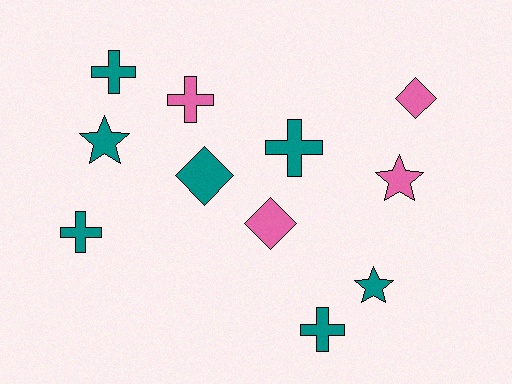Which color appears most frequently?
Teal, with 7 objects.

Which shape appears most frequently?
Cross, with 5 objects.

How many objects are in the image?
There are 11 objects.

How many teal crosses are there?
There are 4 teal crosses.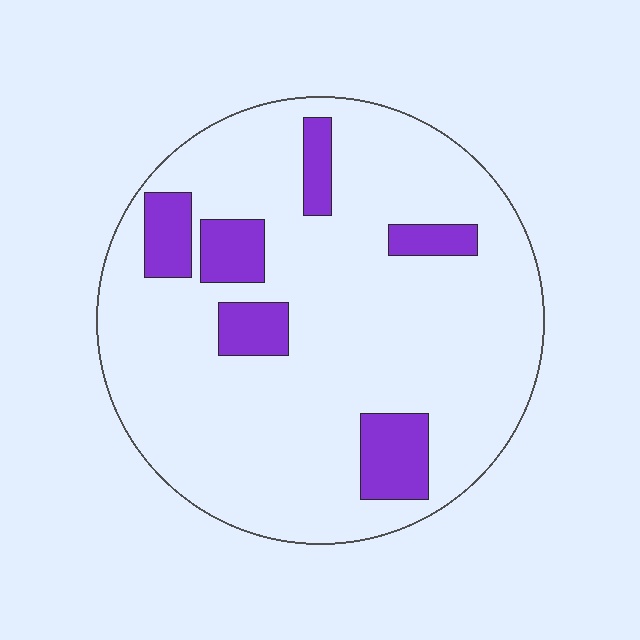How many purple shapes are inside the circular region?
6.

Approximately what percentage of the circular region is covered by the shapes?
Approximately 15%.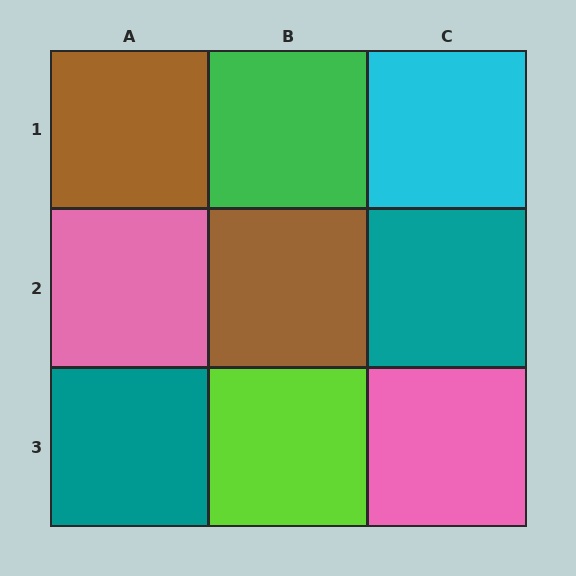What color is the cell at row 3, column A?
Teal.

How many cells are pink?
2 cells are pink.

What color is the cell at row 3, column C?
Pink.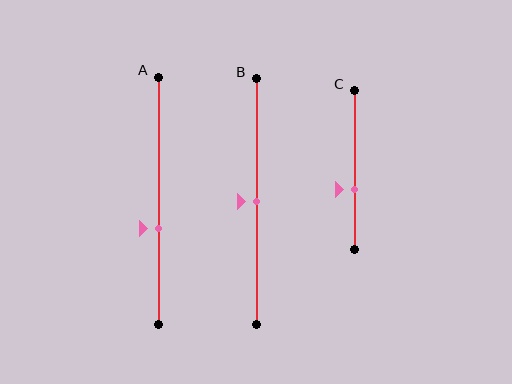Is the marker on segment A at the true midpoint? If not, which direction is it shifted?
No, the marker on segment A is shifted downward by about 11% of the segment length.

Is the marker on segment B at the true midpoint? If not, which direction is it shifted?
Yes, the marker on segment B is at the true midpoint.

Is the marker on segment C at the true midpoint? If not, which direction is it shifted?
No, the marker on segment C is shifted downward by about 12% of the segment length.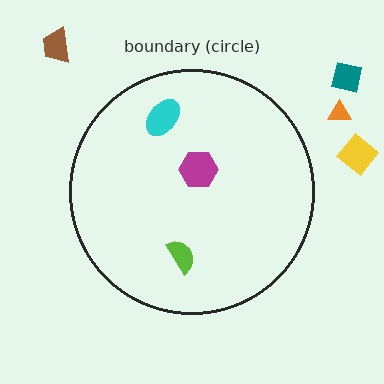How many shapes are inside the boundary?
3 inside, 4 outside.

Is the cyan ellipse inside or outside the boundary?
Inside.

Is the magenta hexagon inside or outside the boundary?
Inside.